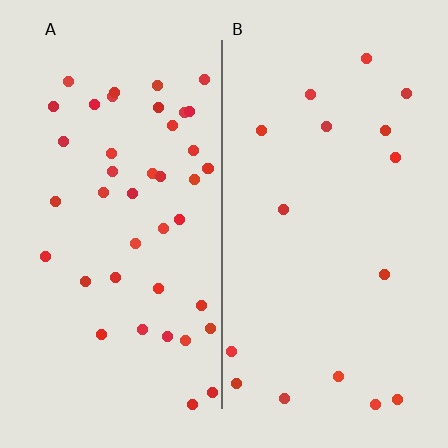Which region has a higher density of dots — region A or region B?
A (the left).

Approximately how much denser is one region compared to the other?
Approximately 2.6× — region A over region B.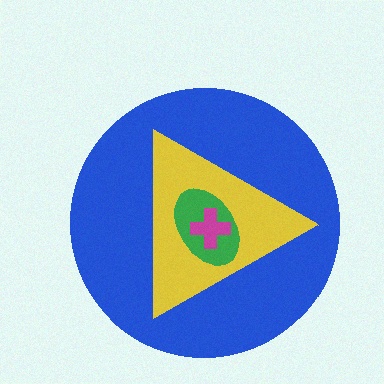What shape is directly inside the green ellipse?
The magenta cross.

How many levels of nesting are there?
4.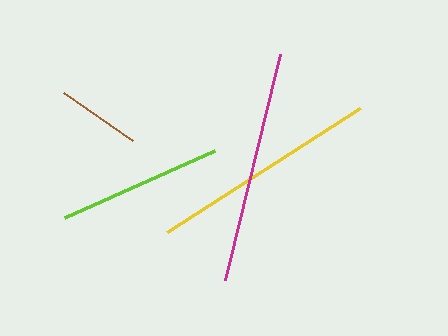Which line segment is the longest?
The magenta line is the longest at approximately 233 pixels.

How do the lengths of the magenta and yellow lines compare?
The magenta and yellow lines are approximately the same length.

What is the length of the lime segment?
The lime segment is approximately 164 pixels long.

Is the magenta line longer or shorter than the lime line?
The magenta line is longer than the lime line.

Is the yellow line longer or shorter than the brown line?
The yellow line is longer than the brown line.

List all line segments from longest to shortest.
From longest to shortest: magenta, yellow, lime, brown.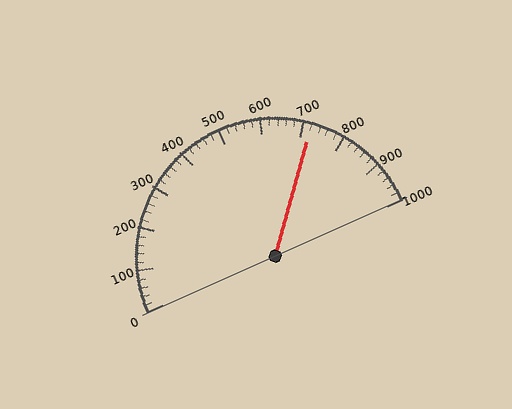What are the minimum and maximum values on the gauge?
The gauge ranges from 0 to 1000.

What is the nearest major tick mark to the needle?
The nearest major tick mark is 700.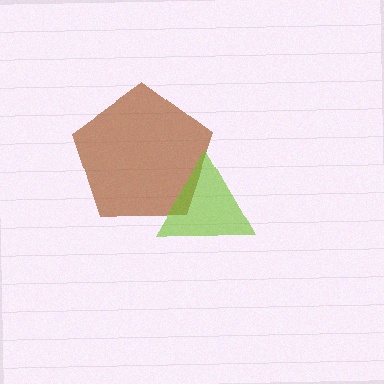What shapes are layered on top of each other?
The layered shapes are: a brown pentagon, a lime triangle.